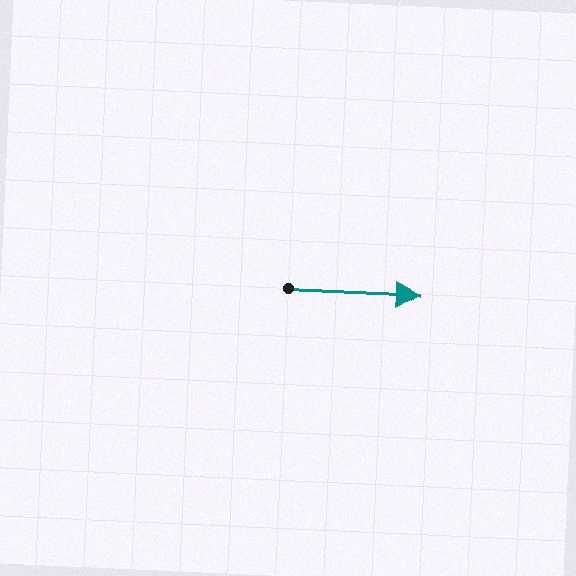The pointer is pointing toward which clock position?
Roughly 3 o'clock.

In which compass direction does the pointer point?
East.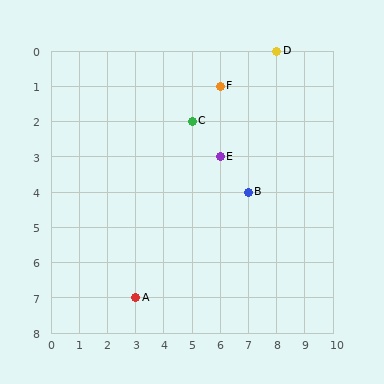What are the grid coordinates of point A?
Point A is at grid coordinates (3, 7).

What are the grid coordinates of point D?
Point D is at grid coordinates (8, 0).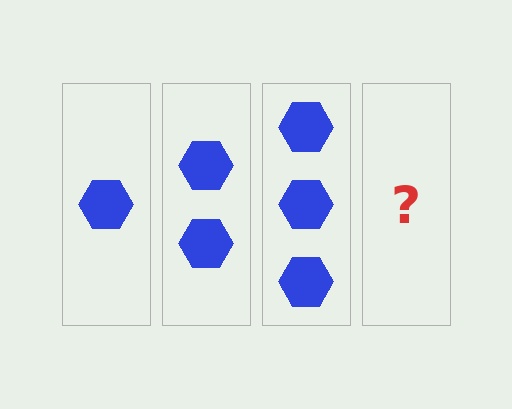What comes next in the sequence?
The next element should be 4 hexagons.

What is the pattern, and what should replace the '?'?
The pattern is that each step adds one more hexagon. The '?' should be 4 hexagons.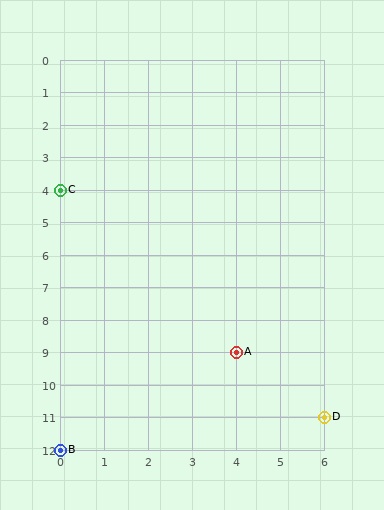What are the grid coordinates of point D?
Point D is at grid coordinates (6, 11).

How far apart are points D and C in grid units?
Points D and C are 6 columns and 7 rows apart (about 9.2 grid units diagonally).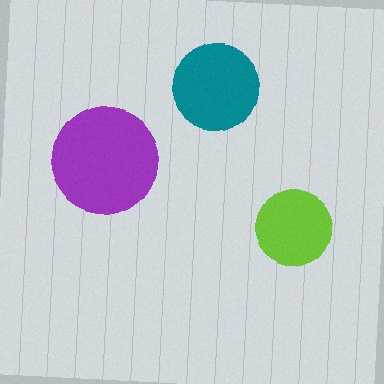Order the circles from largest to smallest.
the purple one, the teal one, the lime one.